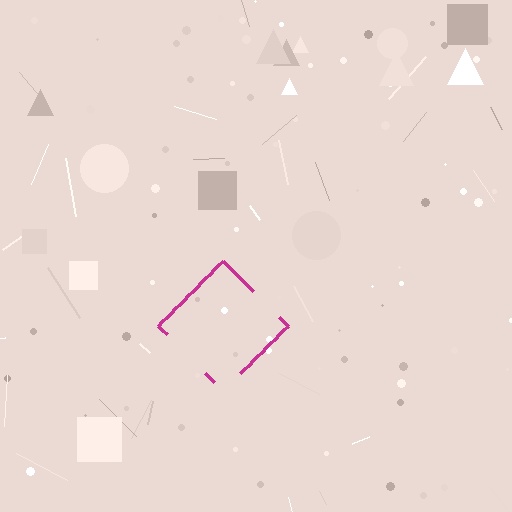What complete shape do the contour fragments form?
The contour fragments form a diamond.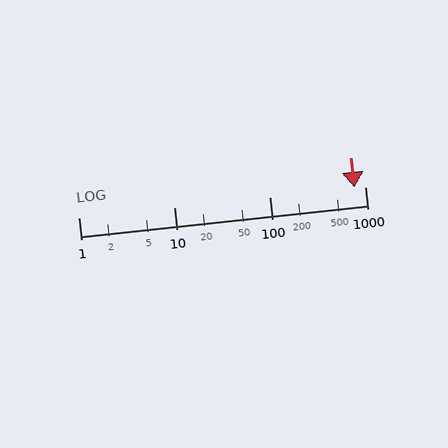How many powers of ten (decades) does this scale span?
The scale spans 3 decades, from 1 to 1000.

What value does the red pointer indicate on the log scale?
The pointer indicates approximately 780.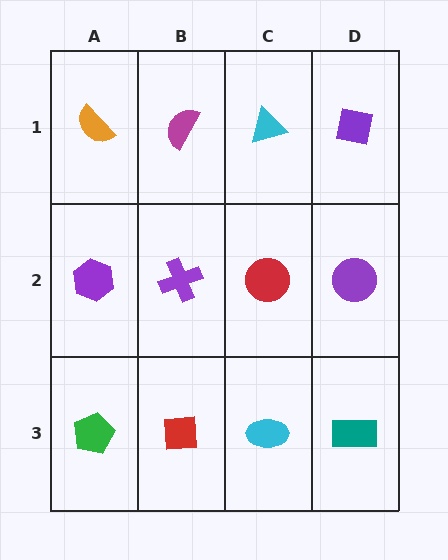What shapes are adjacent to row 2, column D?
A purple square (row 1, column D), a teal rectangle (row 3, column D), a red circle (row 2, column C).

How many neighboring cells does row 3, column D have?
2.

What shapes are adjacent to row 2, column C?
A cyan triangle (row 1, column C), a cyan ellipse (row 3, column C), a purple cross (row 2, column B), a purple circle (row 2, column D).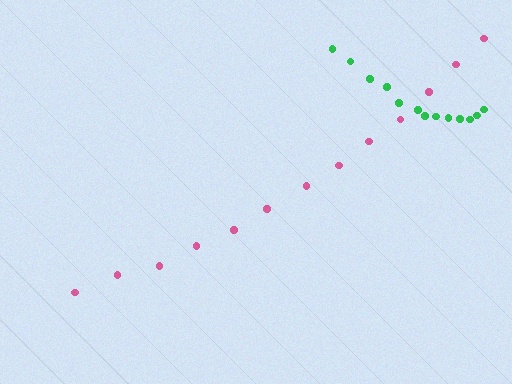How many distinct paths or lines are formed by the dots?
There are 2 distinct paths.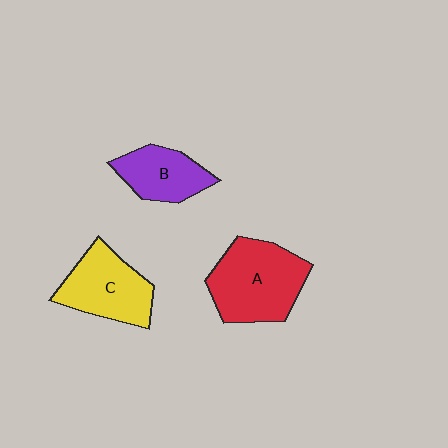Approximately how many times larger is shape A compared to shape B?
Approximately 1.6 times.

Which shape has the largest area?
Shape A (red).